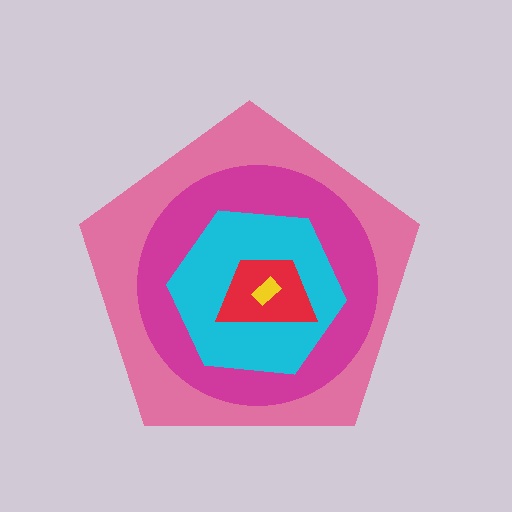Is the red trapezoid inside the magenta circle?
Yes.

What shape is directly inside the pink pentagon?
The magenta circle.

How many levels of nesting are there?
5.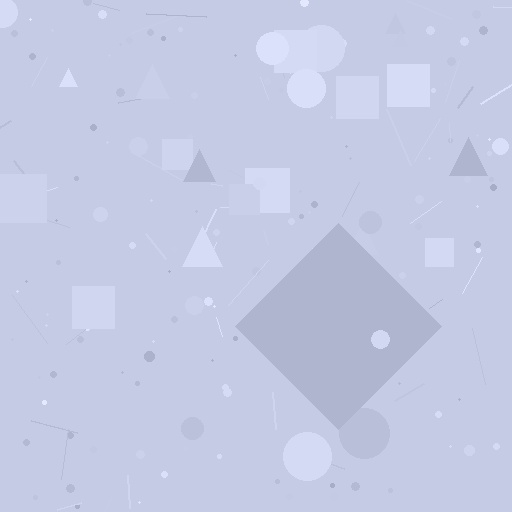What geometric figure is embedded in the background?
A diamond is embedded in the background.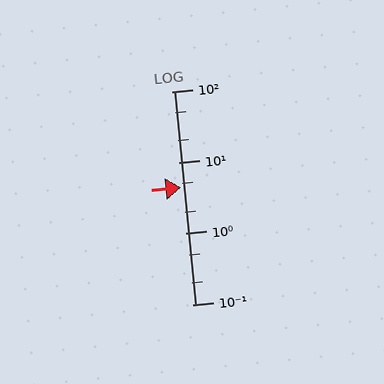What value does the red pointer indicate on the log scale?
The pointer indicates approximately 4.4.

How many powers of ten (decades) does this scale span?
The scale spans 3 decades, from 0.1 to 100.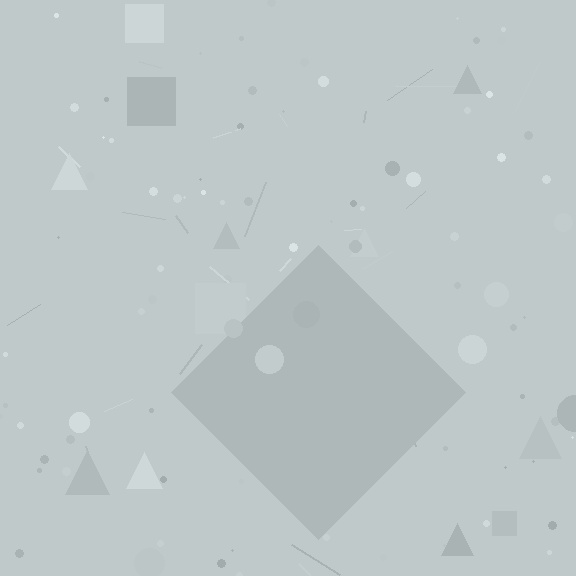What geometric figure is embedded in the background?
A diamond is embedded in the background.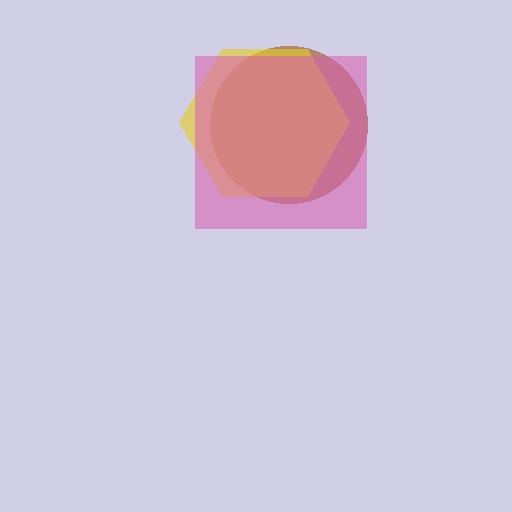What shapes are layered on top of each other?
The layered shapes are: a brown circle, a yellow hexagon, a pink square.